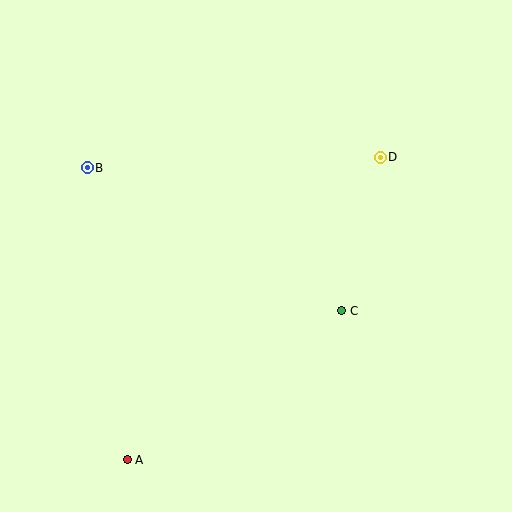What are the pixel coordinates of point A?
Point A is at (127, 460).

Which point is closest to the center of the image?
Point C at (342, 311) is closest to the center.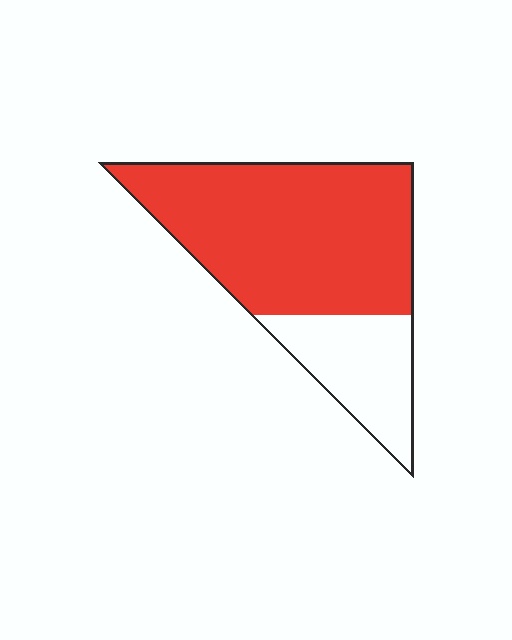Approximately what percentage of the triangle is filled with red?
Approximately 75%.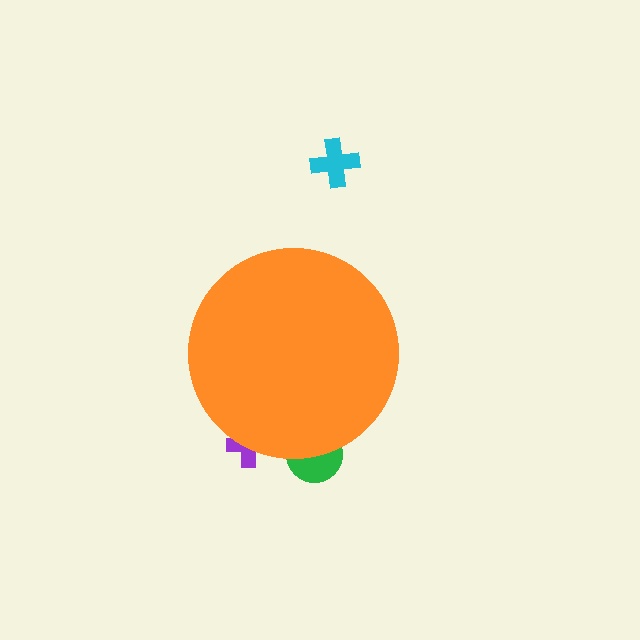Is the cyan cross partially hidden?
No, the cyan cross is fully visible.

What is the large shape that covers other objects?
An orange circle.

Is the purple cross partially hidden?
Yes, the purple cross is partially hidden behind the orange circle.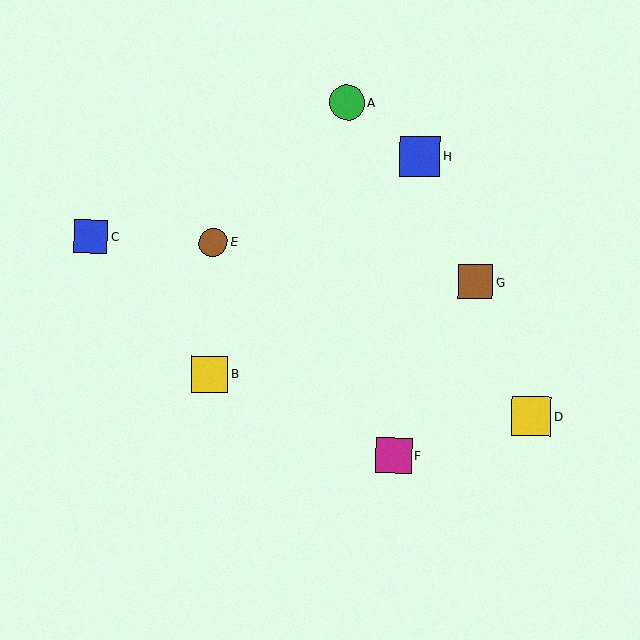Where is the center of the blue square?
The center of the blue square is at (420, 156).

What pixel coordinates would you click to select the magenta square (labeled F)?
Click at (394, 455) to select the magenta square F.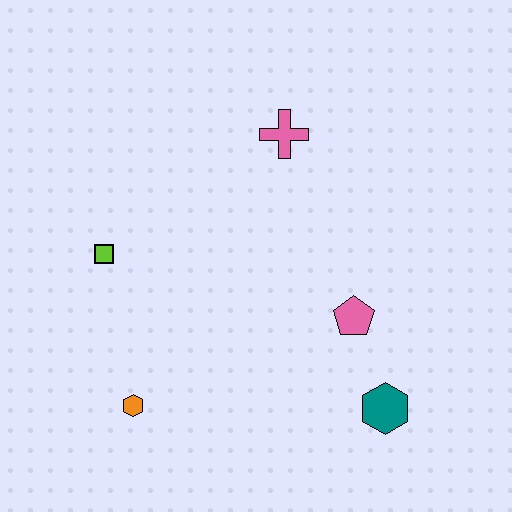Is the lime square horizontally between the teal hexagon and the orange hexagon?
No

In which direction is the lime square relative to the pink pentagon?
The lime square is to the left of the pink pentagon.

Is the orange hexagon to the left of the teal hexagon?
Yes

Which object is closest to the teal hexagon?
The pink pentagon is closest to the teal hexagon.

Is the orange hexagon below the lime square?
Yes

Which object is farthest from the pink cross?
The orange hexagon is farthest from the pink cross.